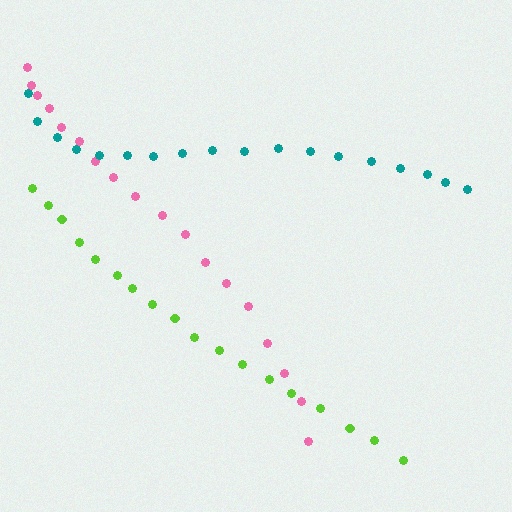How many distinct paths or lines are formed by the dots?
There are 3 distinct paths.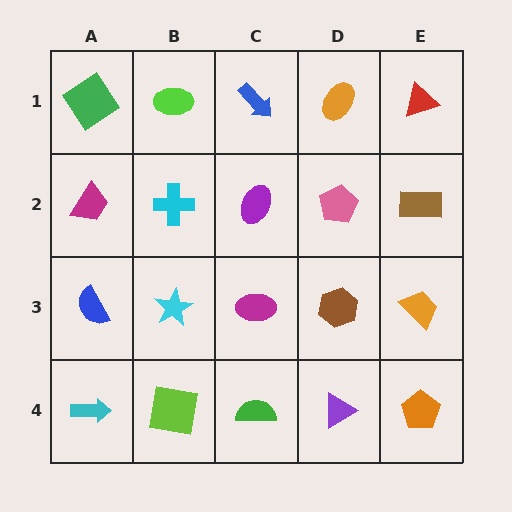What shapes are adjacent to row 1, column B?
A cyan cross (row 2, column B), a green diamond (row 1, column A), a blue arrow (row 1, column C).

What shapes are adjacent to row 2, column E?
A red triangle (row 1, column E), an orange trapezoid (row 3, column E), a pink pentagon (row 2, column D).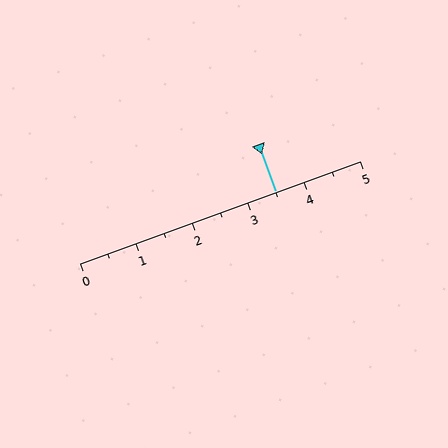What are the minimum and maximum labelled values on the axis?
The axis runs from 0 to 5.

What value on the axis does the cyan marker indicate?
The marker indicates approximately 3.5.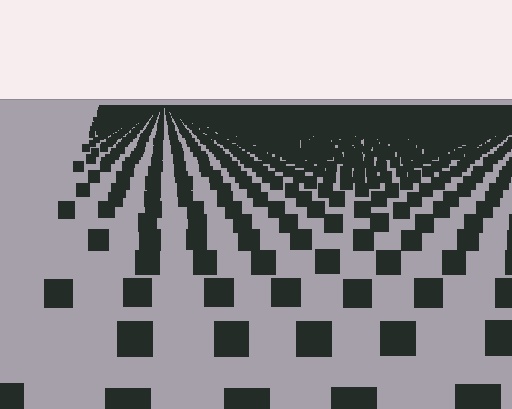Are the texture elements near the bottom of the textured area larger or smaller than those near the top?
Larger. Near the bottom, elements are closer to the viewer and appear at a bigger on-screen size.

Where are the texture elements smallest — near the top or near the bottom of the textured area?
Near the top.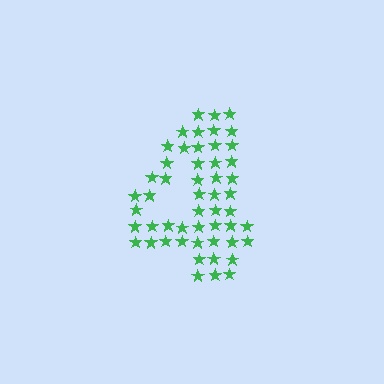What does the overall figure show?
The overall figure shows the digit 4.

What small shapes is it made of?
It is made of small stars.